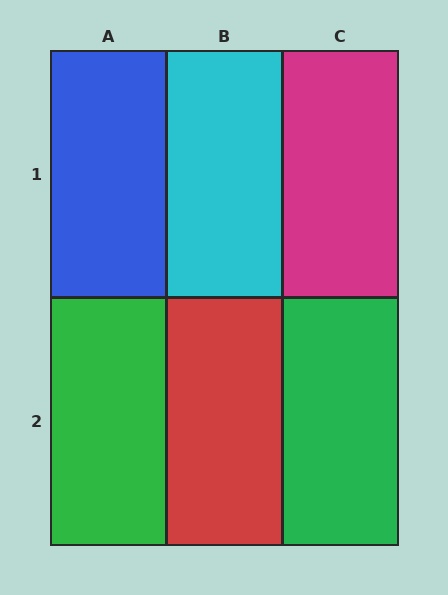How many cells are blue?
1 cell is blue.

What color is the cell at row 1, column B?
Cyan.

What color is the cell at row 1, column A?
Blue.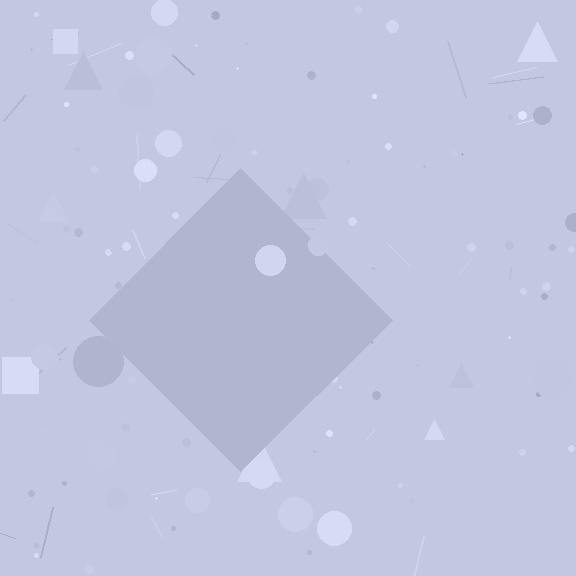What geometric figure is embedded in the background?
A diamond is embedded in the background.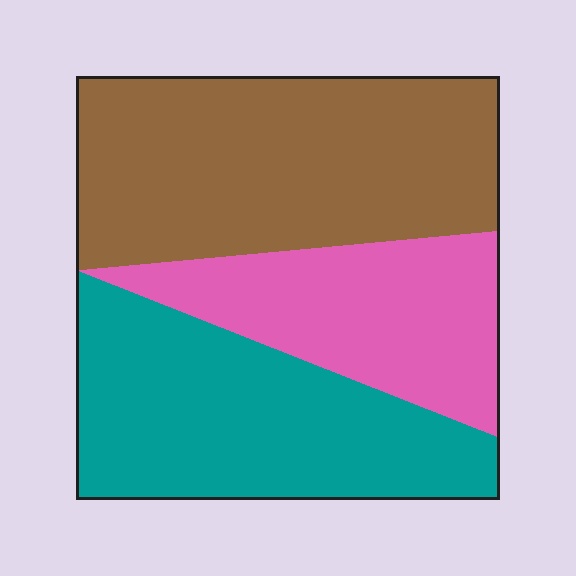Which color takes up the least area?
Pink, at roughly 25%.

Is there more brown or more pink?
Brown.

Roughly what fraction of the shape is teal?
Teal takes up about one third (1/3) of the shape.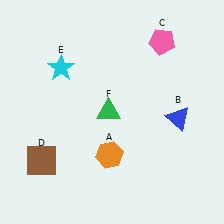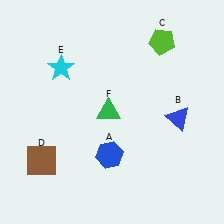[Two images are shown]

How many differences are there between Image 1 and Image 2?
There are 2 differences between the two images.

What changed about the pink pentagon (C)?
In Image 1, C is pink. In Image 2, it changed to lime.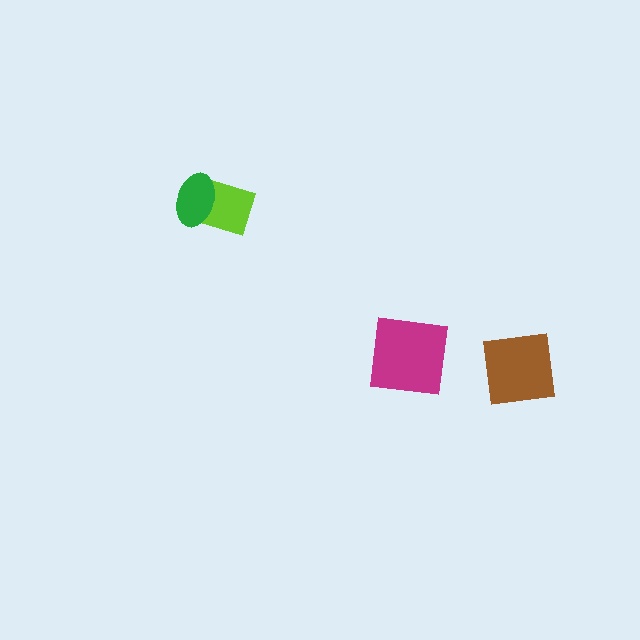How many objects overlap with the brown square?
0 objects overlap with the brown square.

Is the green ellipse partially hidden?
No, no other shape covers it.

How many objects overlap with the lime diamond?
1 object overlaps with the lime diamond.